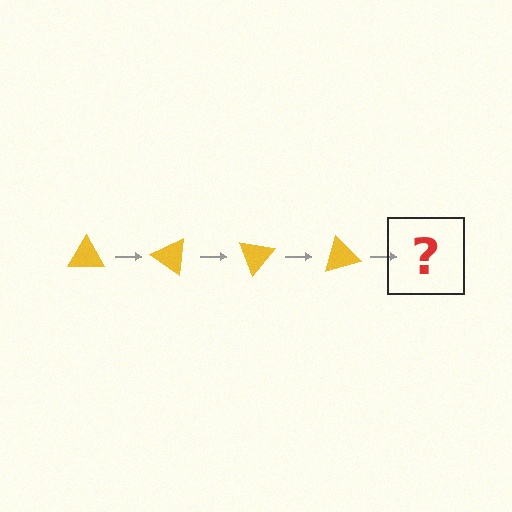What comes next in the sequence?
The next element should be a yellow triangle rotated 140 degrees.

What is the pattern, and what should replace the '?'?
The pattern is that the triangle rotates 35 degrees each step. The '?' should be a yellow triangle rotated 140 degrees.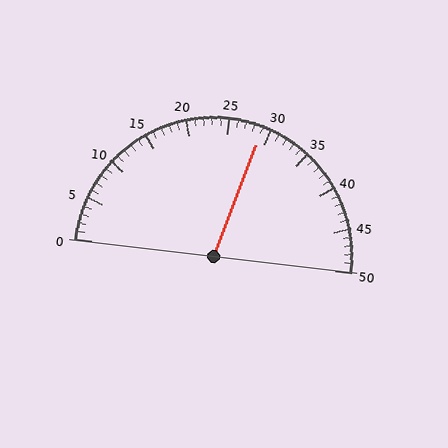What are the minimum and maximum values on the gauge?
The gauge ranges from 0 to 50.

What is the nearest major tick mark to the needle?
The nearest major tick mark is 30.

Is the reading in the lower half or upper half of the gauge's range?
The reading is in the upper half of the range (0 to 50).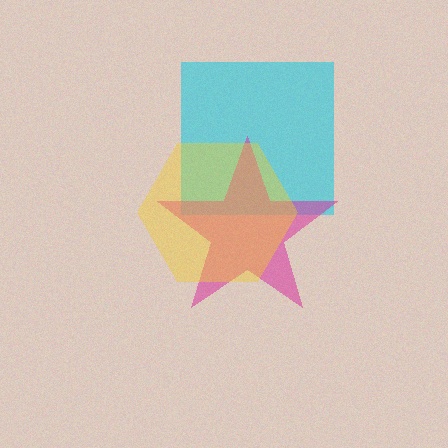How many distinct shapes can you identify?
There are 3 distinct shapes: a cyan square, a magenta star, a yellow hexagon.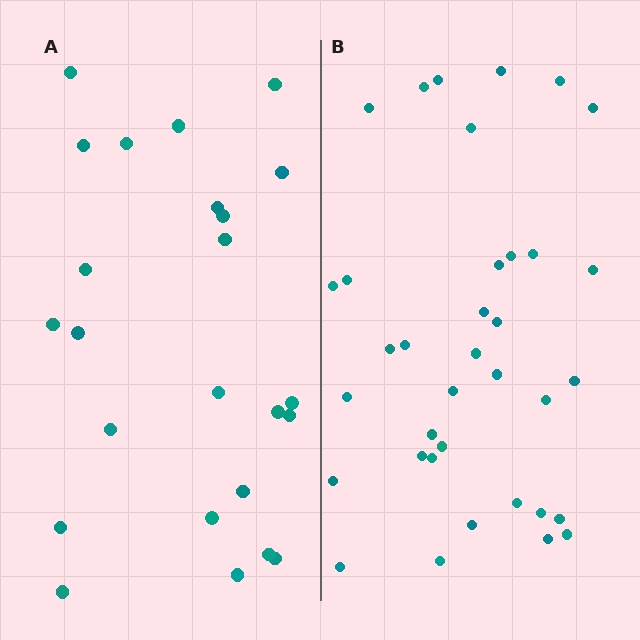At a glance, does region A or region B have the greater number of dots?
Region B (the right region) has more dots.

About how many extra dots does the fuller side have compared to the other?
Region B has roughly 12 or so more dots than region A.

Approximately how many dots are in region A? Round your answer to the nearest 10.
About 20 dots. (The exact count is 24, which rounds to 20.)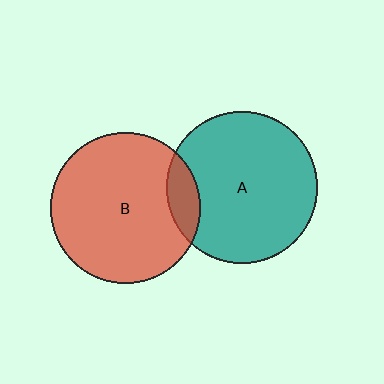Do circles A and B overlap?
Yes.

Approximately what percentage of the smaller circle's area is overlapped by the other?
Approximately 10%.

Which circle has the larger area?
Circle A (teal).